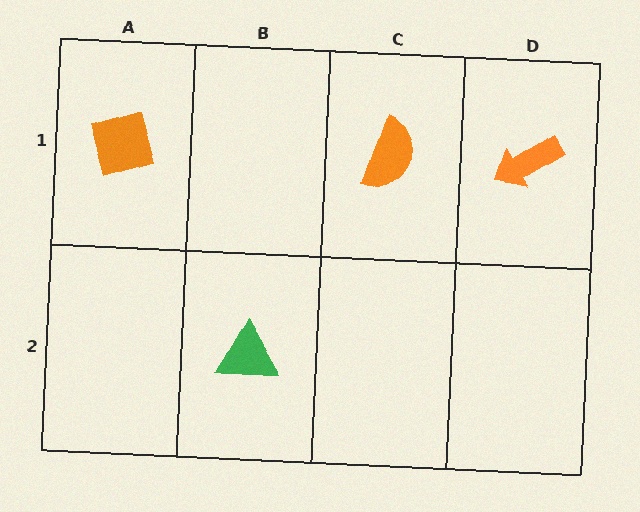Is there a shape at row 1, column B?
No, that cell is empty.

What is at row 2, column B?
A green triangle.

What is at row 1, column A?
An orange diamond.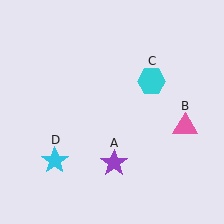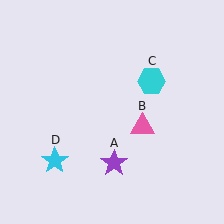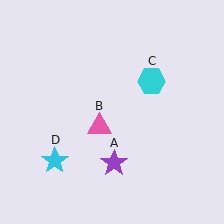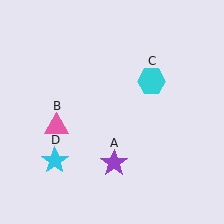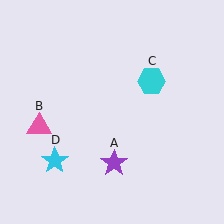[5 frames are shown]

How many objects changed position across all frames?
1 object changed position: pink triangle (object B).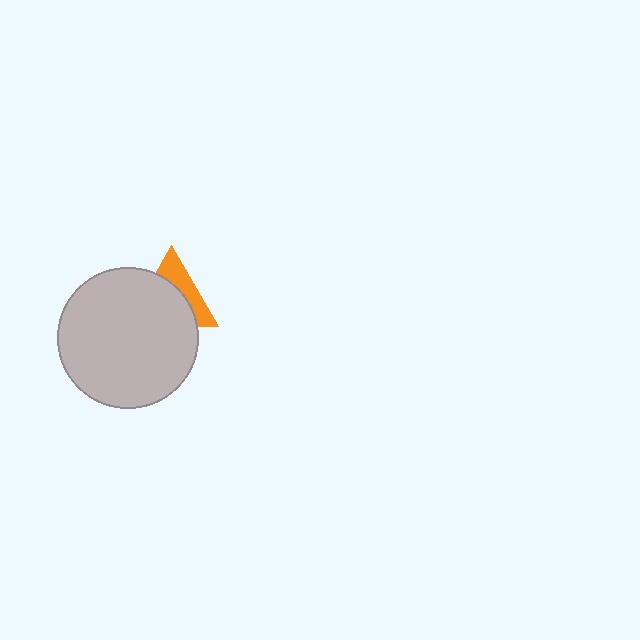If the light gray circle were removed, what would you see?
You would see the complete orange triangle.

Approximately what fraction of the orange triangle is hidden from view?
Roughly 62% of the orange triangle is hidden behind the light gray circle.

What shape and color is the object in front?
The object in front is a light gray circle.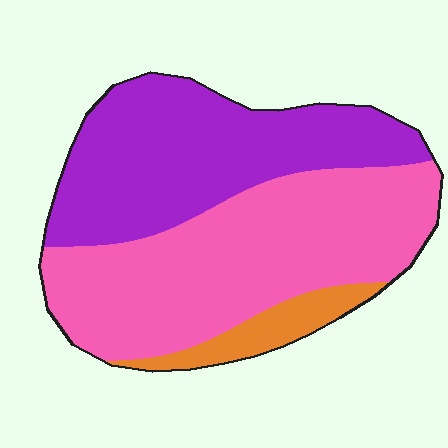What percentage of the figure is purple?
Purple takes up between a quarter and a half of the figure.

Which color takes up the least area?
Orange, at roughly 10%.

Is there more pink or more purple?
Pink.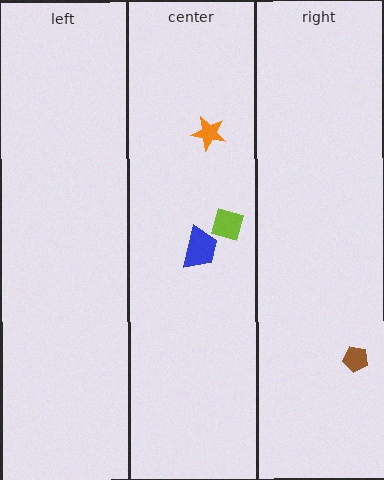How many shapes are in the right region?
1.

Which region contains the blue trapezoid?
The center region.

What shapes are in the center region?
The lime square, the orange star, the blue trapezoid.